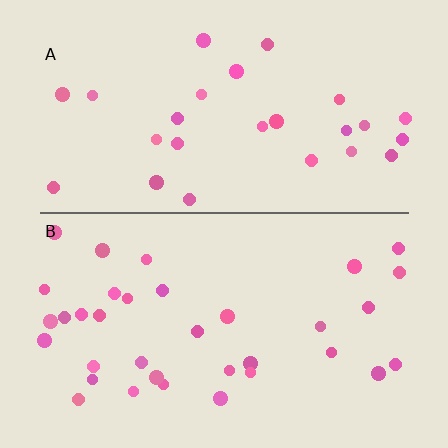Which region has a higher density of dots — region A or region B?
B (the bottom).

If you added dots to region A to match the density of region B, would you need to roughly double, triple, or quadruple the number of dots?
Approximately double.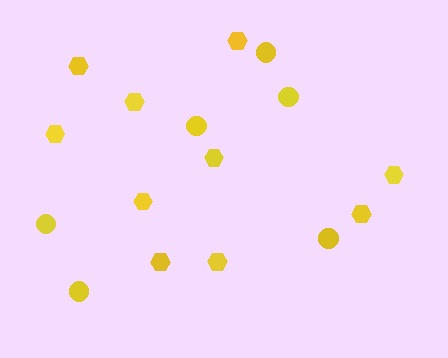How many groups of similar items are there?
There are 2 groups: one group of circles (6) and one group of hexagons (10).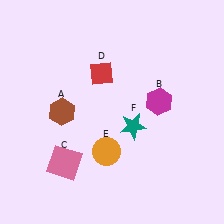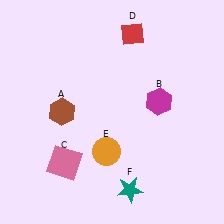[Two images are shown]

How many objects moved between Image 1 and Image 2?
2 objects moved between the two images.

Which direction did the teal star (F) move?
The teal star (F) moved down.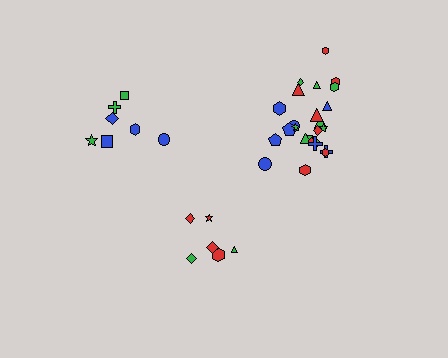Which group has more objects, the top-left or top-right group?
The top-right group.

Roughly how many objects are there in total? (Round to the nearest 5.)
Roughly 40 objects in total.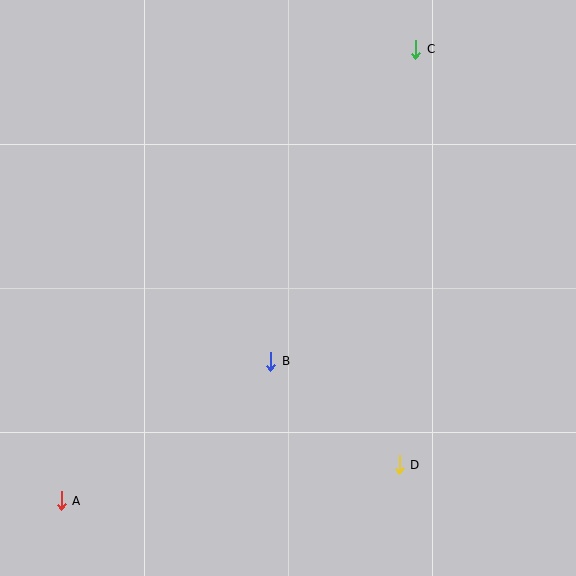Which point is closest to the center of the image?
Point B at (271, 361) is closest to the center.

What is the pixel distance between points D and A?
The distance between D and A is 340 pixels.